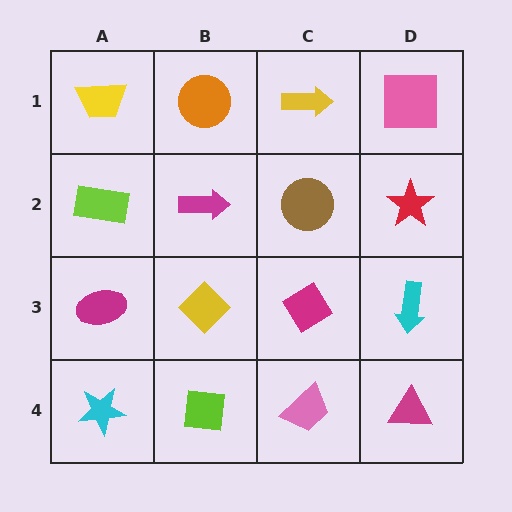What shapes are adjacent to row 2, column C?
A yellow arrow (row 1, column C), a magenta diamond (row 3, column C), a magenta arrow (row 2, column B), a red star (row 2, column D).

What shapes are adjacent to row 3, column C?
A brown circle (row 2, column C), a pink trapezoid (row 4, column C), a yellow diamond (row 3, column B), a cyan arrow (row 3, column D).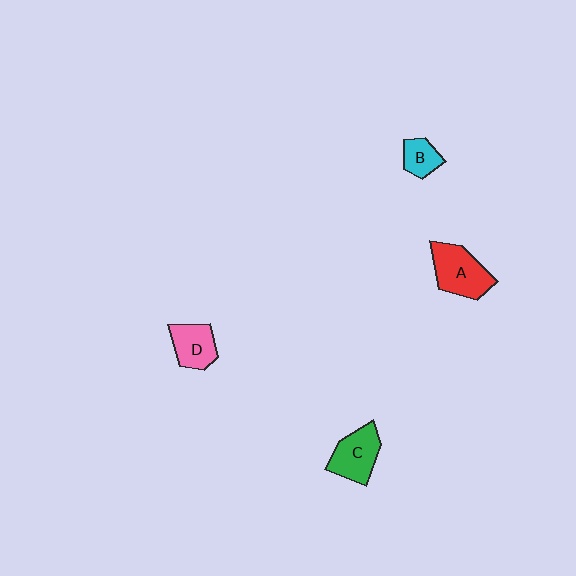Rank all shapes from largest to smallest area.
From largest to smallest: A (red), C (green), D (pink), B (cyan).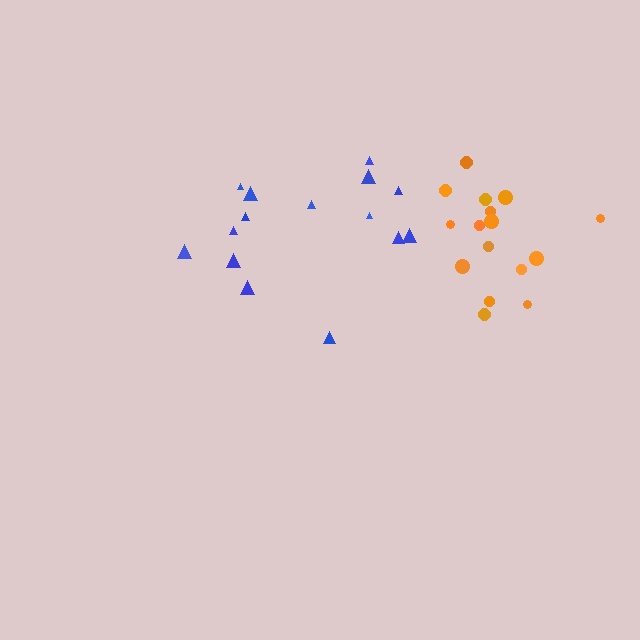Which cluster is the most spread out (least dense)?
Blue.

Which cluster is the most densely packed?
Orange.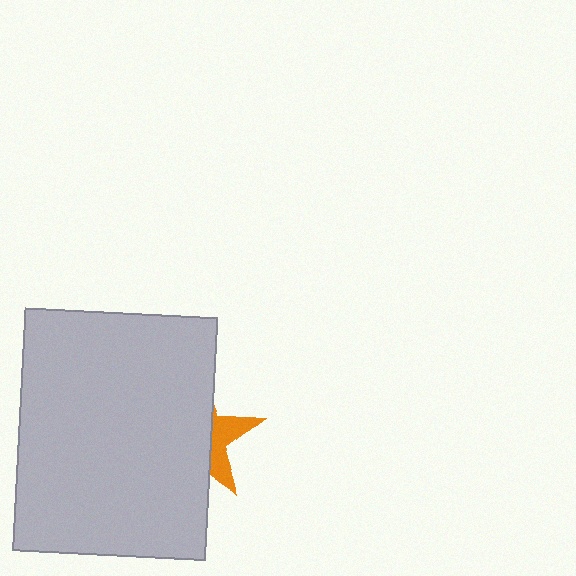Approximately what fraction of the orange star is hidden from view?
Roughly 68% of the orange star is hidden behind the light gray rectangle.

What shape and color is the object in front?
The object in front is a light gray rectangle.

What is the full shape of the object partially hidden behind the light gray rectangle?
The partially hidden object is an orange star.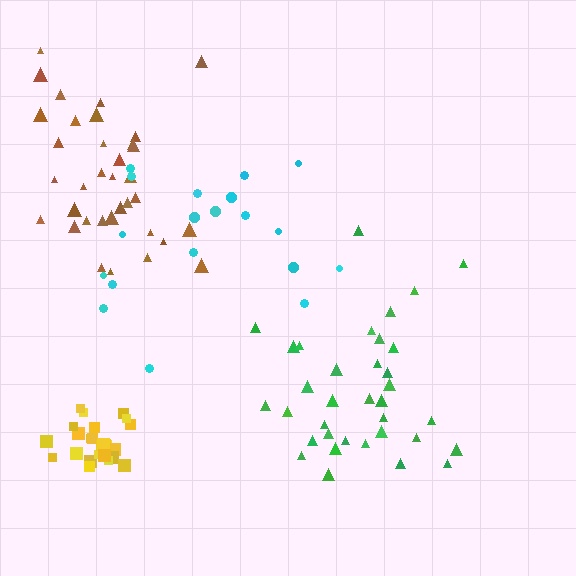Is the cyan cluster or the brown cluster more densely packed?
Brown.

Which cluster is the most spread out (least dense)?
Cyan.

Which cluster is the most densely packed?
Yellow.